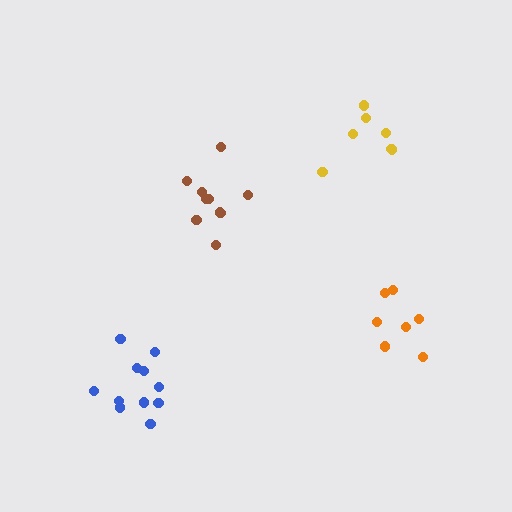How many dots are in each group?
Group 1: 7 dots, Group 2: 11 dots, Group 3: 10 dots, Group 4: 7 dots (35 total).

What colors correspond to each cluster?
The clusters are colored: yellow, blue, brown, orange.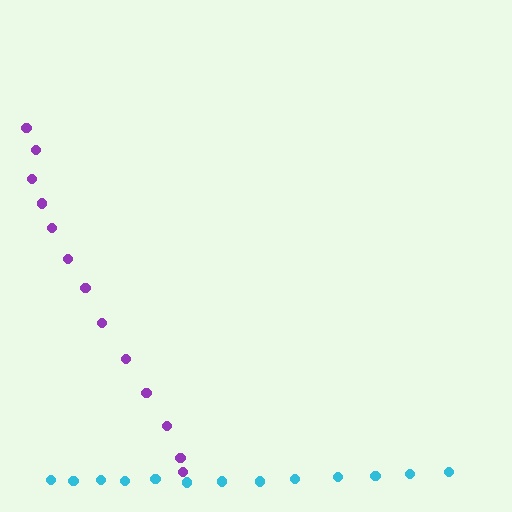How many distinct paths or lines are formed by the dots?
There are 2 distinct paths.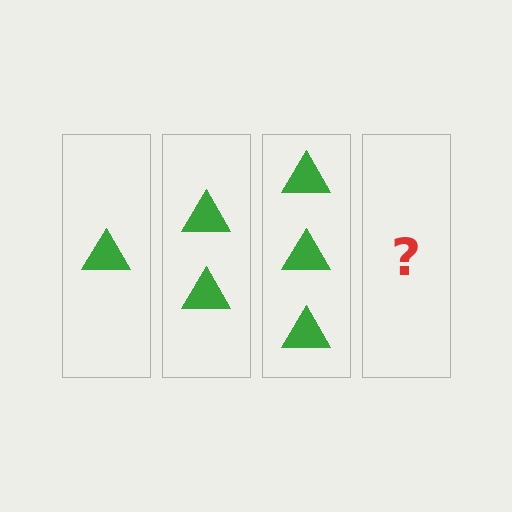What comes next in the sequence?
The next element should be 4 triangles.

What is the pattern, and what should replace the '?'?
The pattern is that each step adds one more triangle. The '?' should be 4 triangles.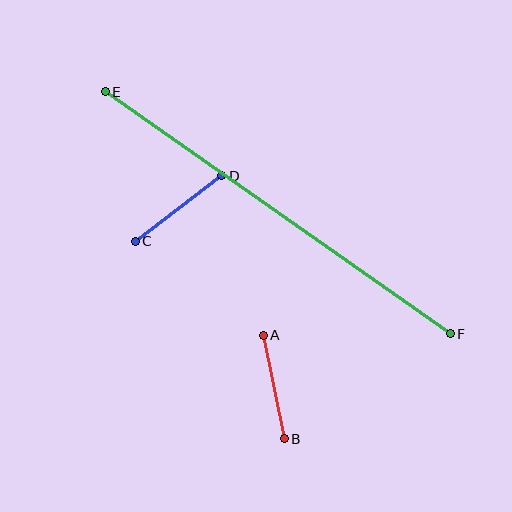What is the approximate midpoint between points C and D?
The midpoint is at approximately (178, 208) pixels.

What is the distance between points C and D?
The distance is approximately 108 pixels.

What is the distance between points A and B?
The distance is approximately 105 pixels.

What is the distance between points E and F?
The distance is approximately 421 pixels.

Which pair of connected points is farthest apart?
Points E and F are farthest apart.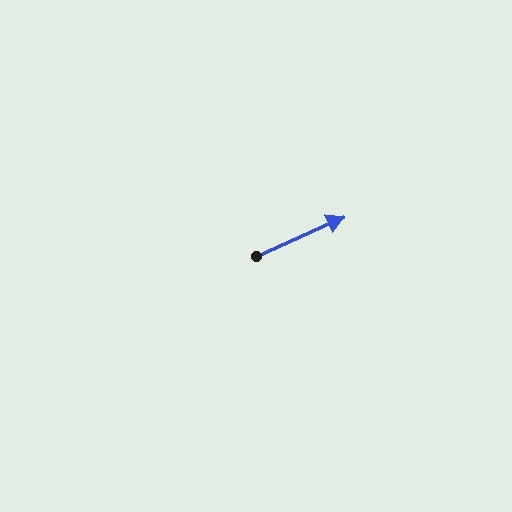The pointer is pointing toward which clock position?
Roughly 2 o'clock.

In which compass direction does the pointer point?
Northeast.